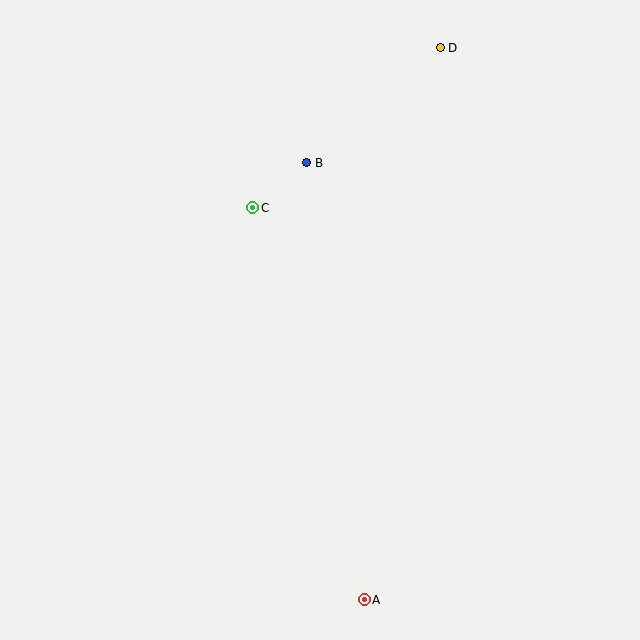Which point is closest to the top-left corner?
Point C is closest to the top-left corner.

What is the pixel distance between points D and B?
The distance between D and B is 176 pixels.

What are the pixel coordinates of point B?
Point B is at (307, 163).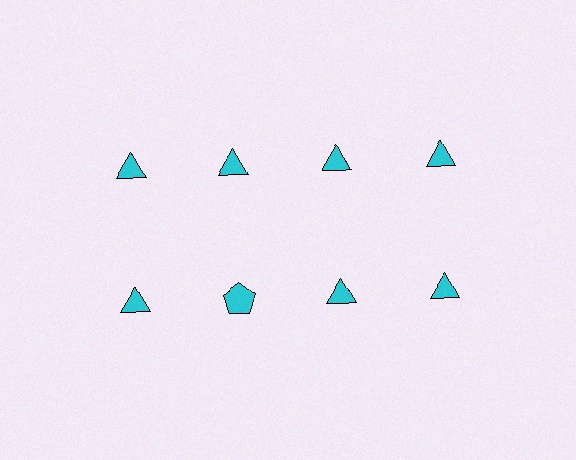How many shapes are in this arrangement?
There are 8 shapes arranged in a grid pattern.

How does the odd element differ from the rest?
It has a different shape: pentagon instead of triangle.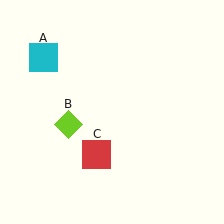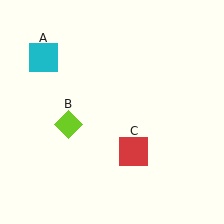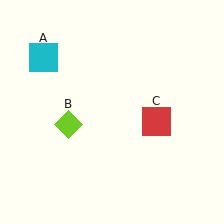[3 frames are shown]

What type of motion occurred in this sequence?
The red square (object C) rotated counterclockwise around the center of the scene.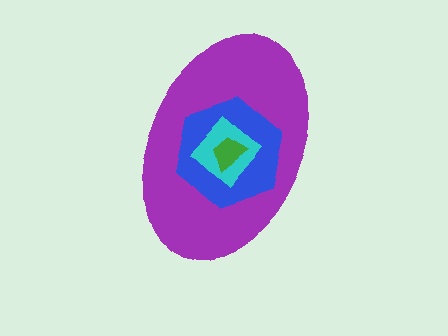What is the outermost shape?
The purple ellipse.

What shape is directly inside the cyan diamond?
The green trapezoid.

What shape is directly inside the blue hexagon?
The cyan diamond.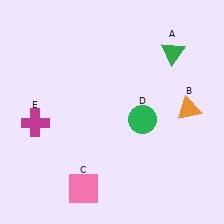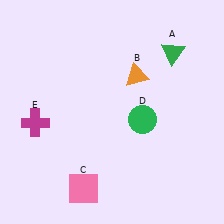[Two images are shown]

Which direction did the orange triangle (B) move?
The orange triangle (B) moved left.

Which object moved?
The orange triangle (B) moved left.